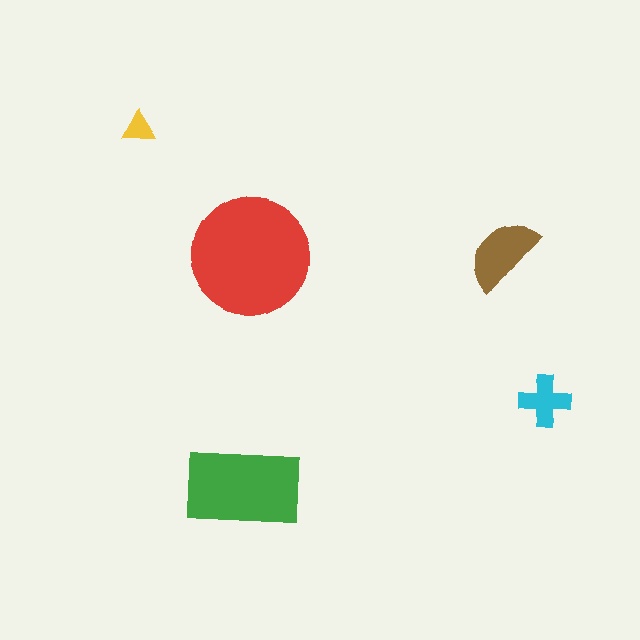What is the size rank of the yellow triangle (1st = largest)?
5th.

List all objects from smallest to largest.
The yellow triangle, the cyan cross, the brown semicircle, the green rectangle, the red circle.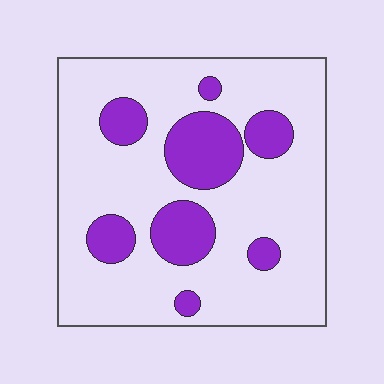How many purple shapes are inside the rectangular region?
8.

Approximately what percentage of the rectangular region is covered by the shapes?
Approximately 20%.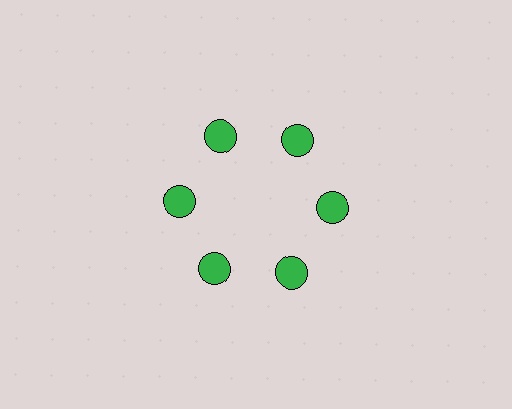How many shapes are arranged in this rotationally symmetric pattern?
There are 6 shapes, arranged in 6 groups of 1.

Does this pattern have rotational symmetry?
Yes, this pattern has 6-fold rotational symmetry. It looks the same after rotating 60 degrees around the center.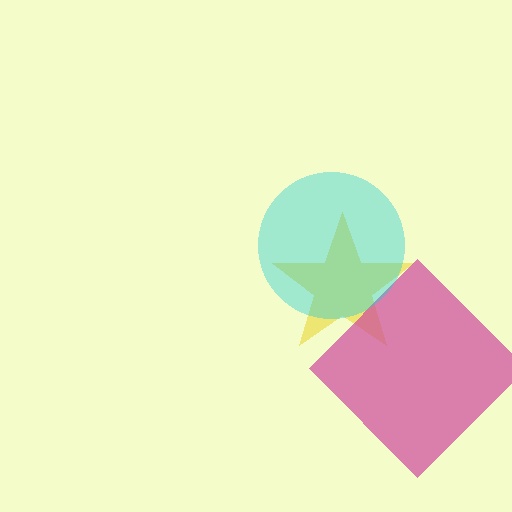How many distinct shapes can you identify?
There are 3 distinct shapes: a yellow star, a magenta diamond, a cyan circle.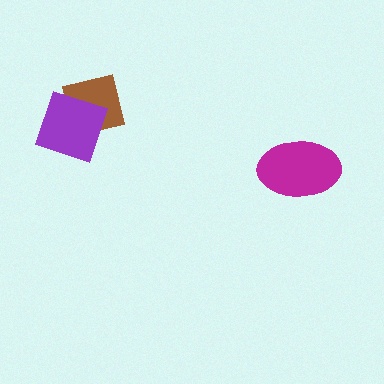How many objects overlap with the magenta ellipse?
0 objects overlap with the magenta ellipse.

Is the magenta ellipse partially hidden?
No, no other shape covers it.